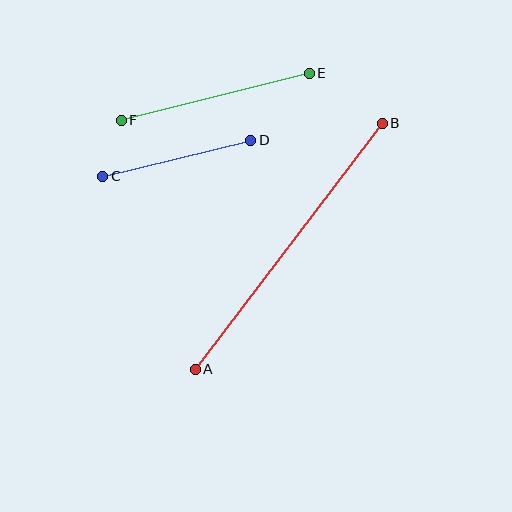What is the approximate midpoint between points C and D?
The midpoint is at approximately (177, 158) pixels.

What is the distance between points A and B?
The distance is approximately 309 pixels.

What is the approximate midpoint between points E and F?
The midpoint is at approximately (215, 97) pixels.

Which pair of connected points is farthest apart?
Points A and B are farthest apart.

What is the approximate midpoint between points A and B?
The midpoint is at approximately (289, 246) pixels.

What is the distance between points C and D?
The distance is approximately 152 pixels.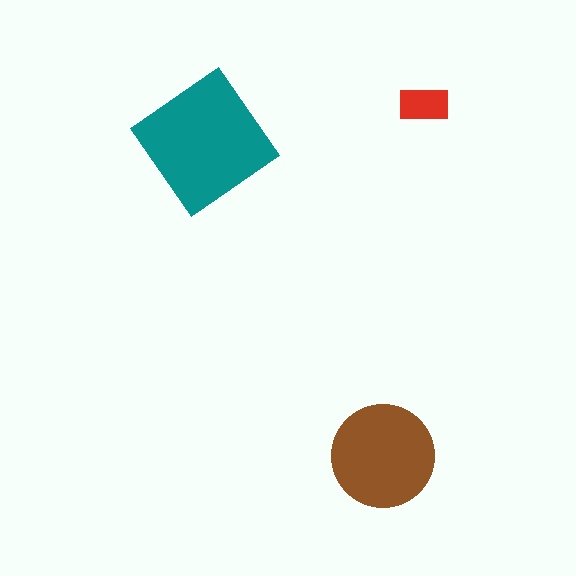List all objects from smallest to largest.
The red rectangle, the brown circle, the teal diamond.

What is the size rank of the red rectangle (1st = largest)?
3rd.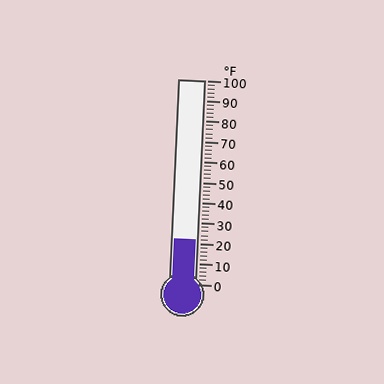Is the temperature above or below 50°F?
The temperature is below 50°F.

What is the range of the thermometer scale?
The thermometer scale ranges from 0°F to 100°F.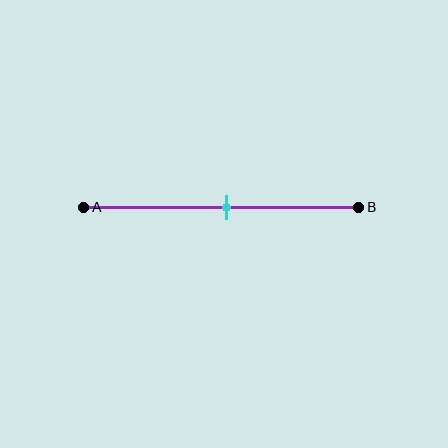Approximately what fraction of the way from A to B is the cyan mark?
The cyan mark is approximately 50% of the way from A to B.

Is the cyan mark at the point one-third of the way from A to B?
No, the mark is at about 50% from A, not at the 33% one-third point.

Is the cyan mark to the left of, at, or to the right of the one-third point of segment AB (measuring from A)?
The cyan mark is to the right of the one-third point of segment AB.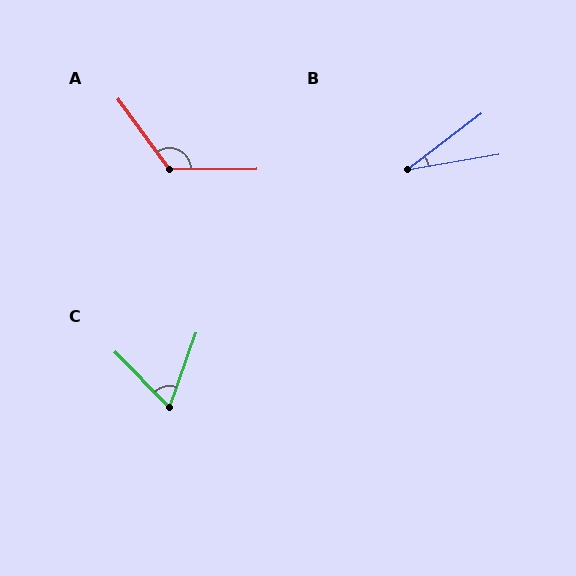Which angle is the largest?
A, at approximately 126 degrees.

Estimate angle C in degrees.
Approximately 64 degrees.